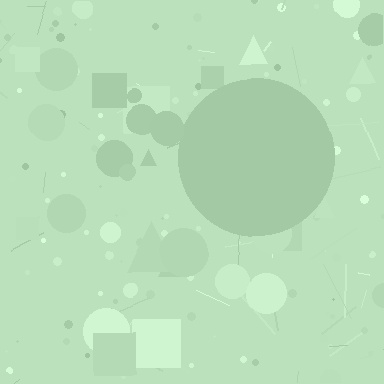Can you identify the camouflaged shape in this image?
The camouflaged shape is a circle.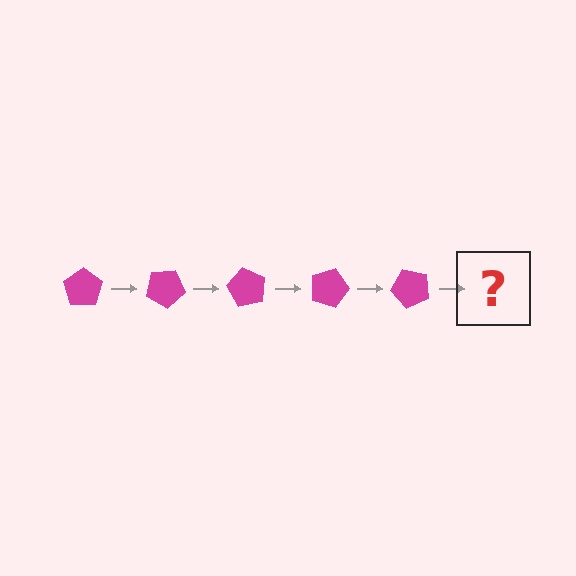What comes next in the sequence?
The next element should be a magenta pentagon rotated 150 degrees.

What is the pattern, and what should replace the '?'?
The pattern is that the pentagon rotates 30 degrees each step. The '?' should be a magenta pentagon rotated 150 degrees.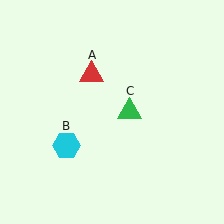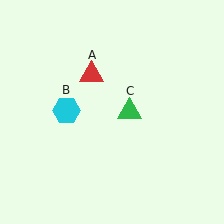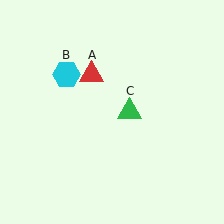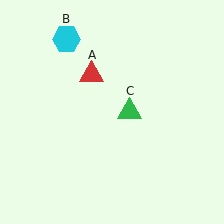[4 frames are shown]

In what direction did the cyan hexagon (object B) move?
The cyan hexagon (object B) moved up.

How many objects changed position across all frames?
1 object changed position: cyan hexagon (object B).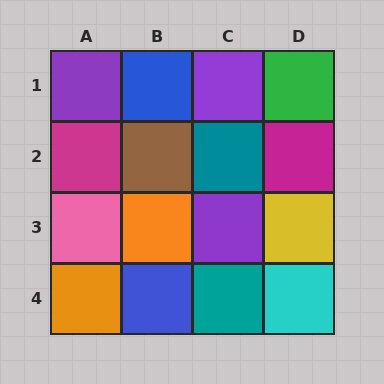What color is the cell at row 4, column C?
Teal.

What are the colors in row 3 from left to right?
Pink, orange, purple, yellow.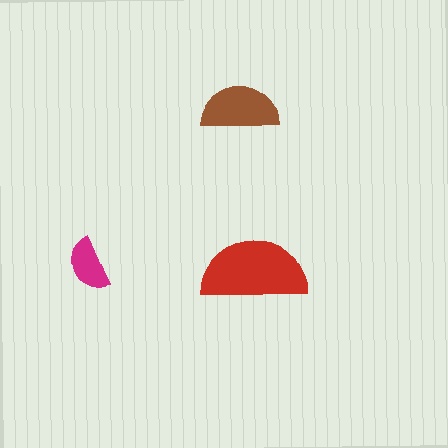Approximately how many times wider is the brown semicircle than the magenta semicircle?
About 1.5 times wider.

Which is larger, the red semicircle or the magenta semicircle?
The red one.